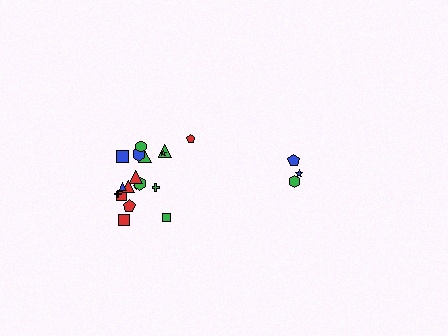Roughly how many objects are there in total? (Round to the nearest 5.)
Roughly 20 objects in total.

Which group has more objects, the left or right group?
The left group.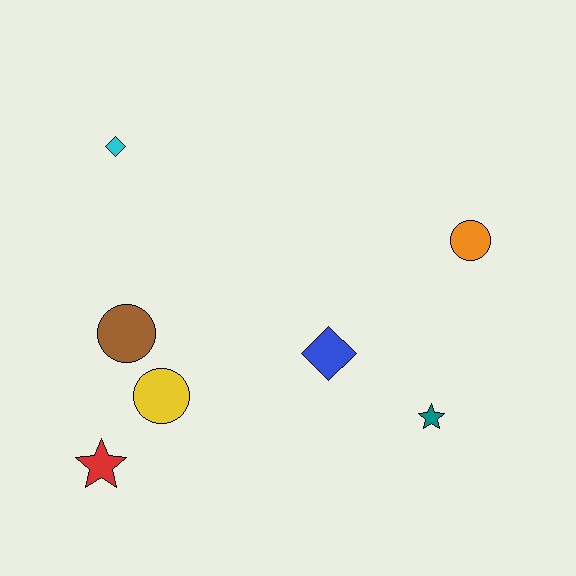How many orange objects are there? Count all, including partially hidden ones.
There is 1 orange object.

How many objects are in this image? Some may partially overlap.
There are 7 objects.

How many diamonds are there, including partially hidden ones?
There are 2 diamonds.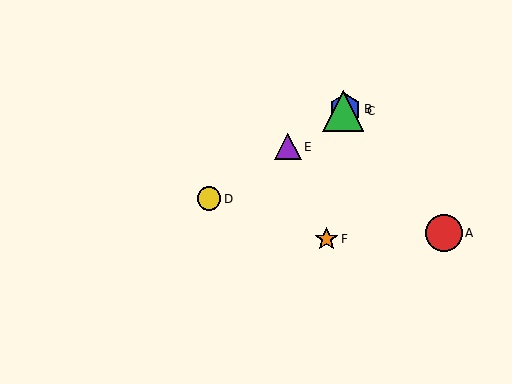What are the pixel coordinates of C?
Object C is at (343, 111).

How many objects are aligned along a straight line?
4 objects (B, C, D, E) are aligned along a straight line.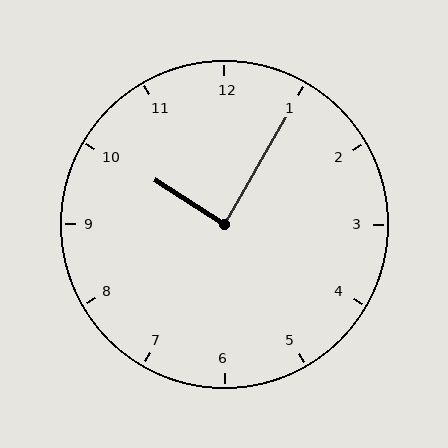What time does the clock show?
10:05.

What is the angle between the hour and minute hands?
Approximately 88 degrees.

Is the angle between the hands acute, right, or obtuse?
It is right.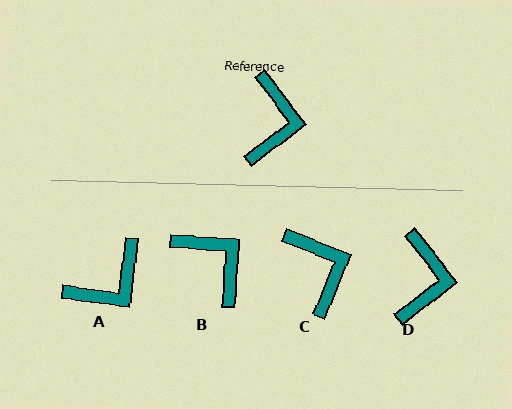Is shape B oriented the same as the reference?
No, it is off by about 48 degrees.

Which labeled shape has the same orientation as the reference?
D.